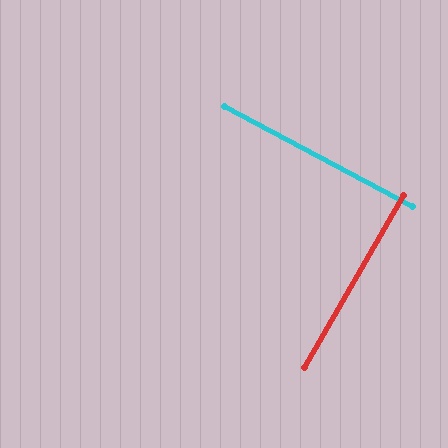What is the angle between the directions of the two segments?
Approximately 88 degrees.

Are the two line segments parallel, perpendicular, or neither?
Perpendicular — they meet at approximately 88°.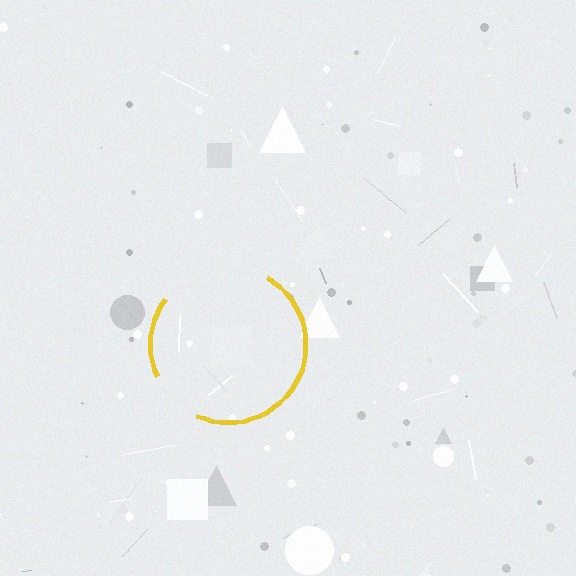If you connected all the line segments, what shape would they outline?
They would outline a circle.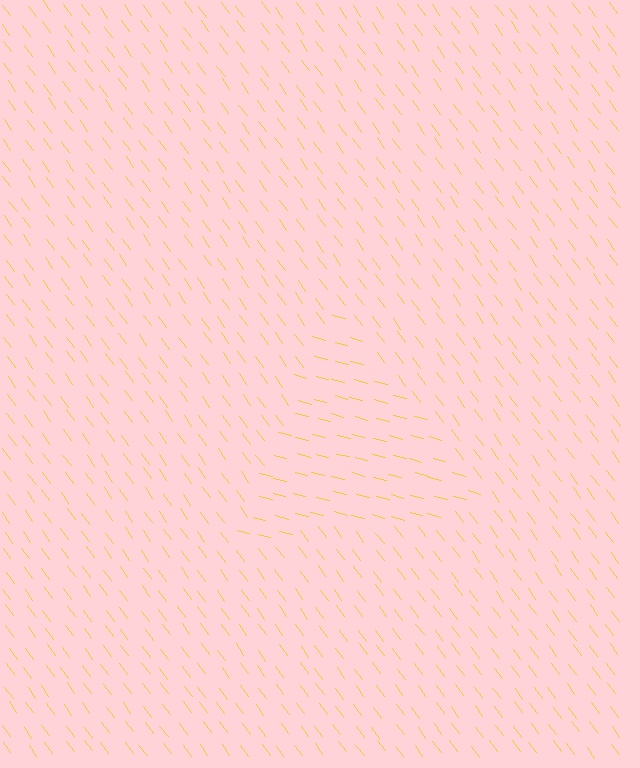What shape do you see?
I see a triangle.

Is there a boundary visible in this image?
Yes, there is a texture boundary formed by a change in line orientation.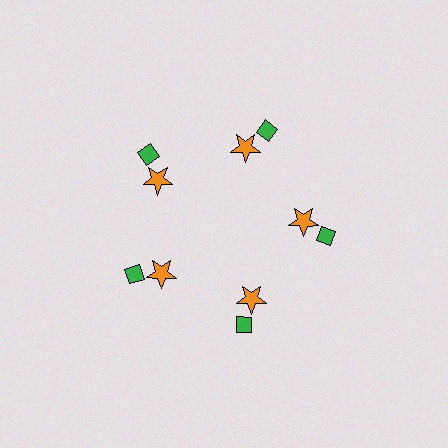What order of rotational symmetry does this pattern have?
This pattern has 5-fold rotational symmetry.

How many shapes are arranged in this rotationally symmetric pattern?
There are 10 shapes, arranged in 5 groups of 2.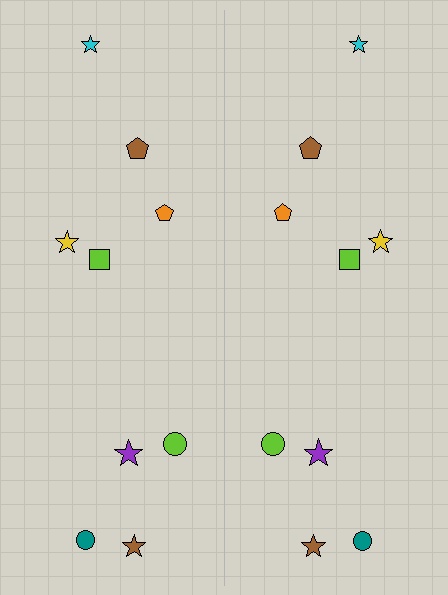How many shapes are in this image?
There are 18 shapes in this image.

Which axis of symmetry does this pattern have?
The pattern has a vertical axis of symmetry running through the center of the image.